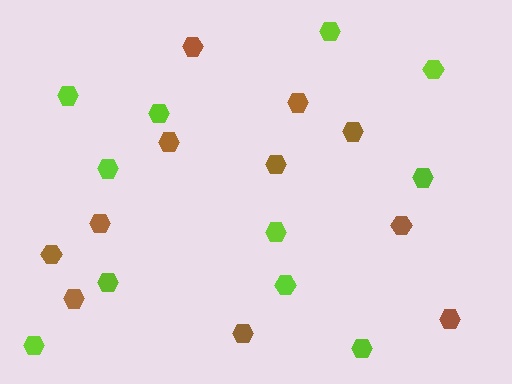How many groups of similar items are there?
There are 2 groups: one group of lime hexagons (11) and one group of brown hexagons (11).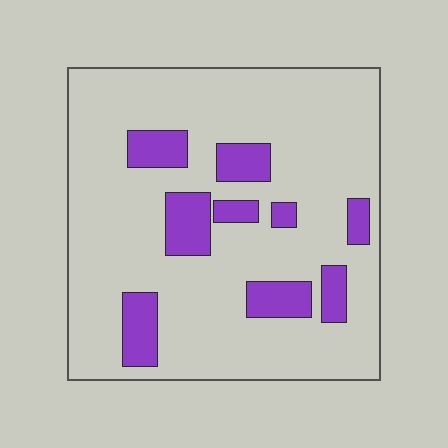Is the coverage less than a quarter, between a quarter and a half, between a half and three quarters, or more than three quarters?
Less than a quarter.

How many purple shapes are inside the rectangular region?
9.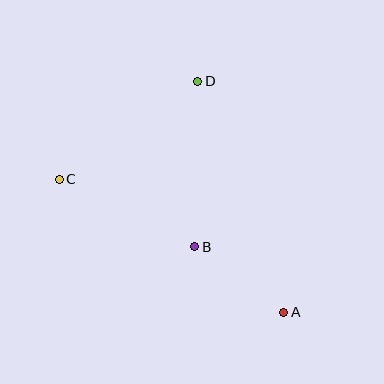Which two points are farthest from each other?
Points A and C are farthest from each other.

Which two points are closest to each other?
Points A and B are closest to each other.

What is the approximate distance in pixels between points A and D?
The distance between A and D is approximately 247 pixels.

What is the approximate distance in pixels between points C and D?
The distance between C and D is approximately 170 pixels.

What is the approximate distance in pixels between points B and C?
The distance between B and C is approximately 152 pixels.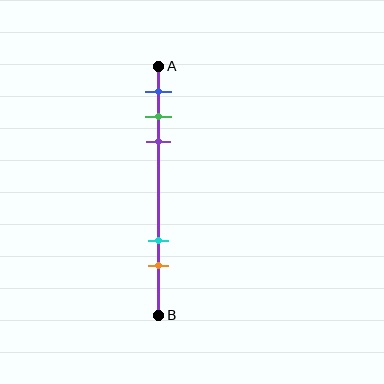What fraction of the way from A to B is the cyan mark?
The cyan mark is approximately 70% (0.7) of the way from A to B.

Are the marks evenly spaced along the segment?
No, the marks are not evenly spaced.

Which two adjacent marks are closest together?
The green and purple marks are the closest adjacent pair.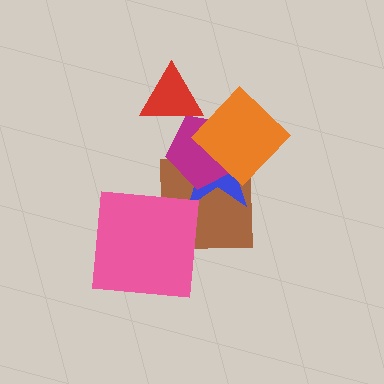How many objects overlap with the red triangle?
1 object overlaps with the red triangle.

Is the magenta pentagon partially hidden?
Yes, it is partially covered by another shape.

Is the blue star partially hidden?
Yes, it is partially covered by another shape.